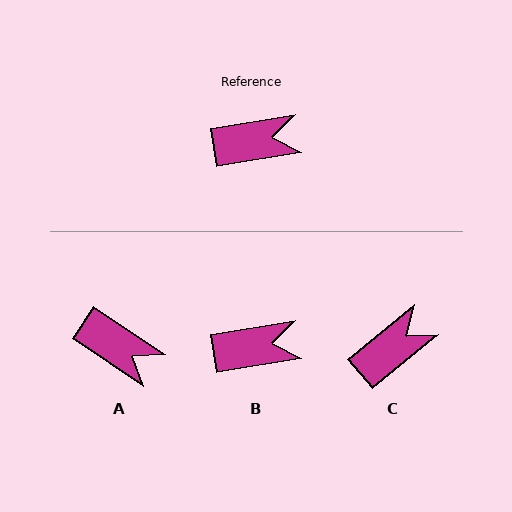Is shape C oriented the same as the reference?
No, it is off by about 30 degrees.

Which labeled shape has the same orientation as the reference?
B.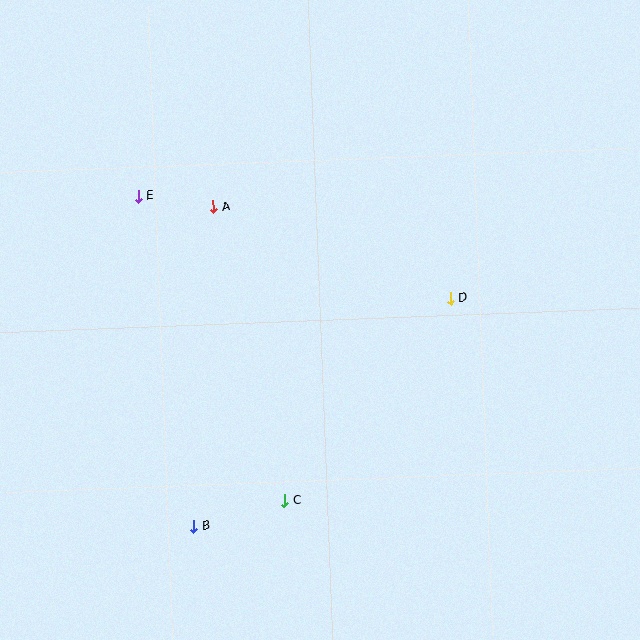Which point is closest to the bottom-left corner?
Point B is closest to the bottom-left corner.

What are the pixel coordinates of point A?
Point A is at (214, 207).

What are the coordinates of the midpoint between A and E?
The midpoint between A and E is at (176, 201).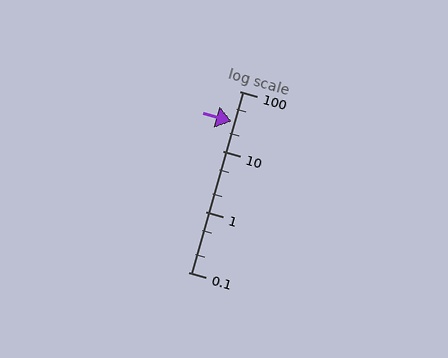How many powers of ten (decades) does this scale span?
The scale spans 3 decades, from 0.1 to 100.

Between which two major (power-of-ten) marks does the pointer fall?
The pointer is between 10 and 100.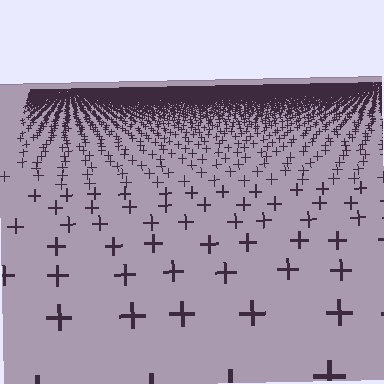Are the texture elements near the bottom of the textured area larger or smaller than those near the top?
Larger. Near the bottom, elements are closer to the viewer and appear at a bigger on-screen size.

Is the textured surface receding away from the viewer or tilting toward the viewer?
The surface is receding away from the viewer. Texture elements get smaller and denser toward the top.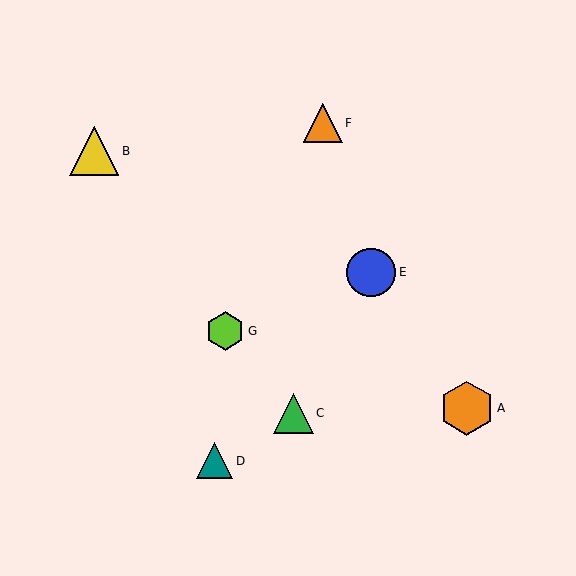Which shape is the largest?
The orange hexagon (labeled A) is the largest.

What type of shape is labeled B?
Shape B is a yellow triangle.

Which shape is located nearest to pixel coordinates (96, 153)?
The yellow triangle (labeled B) at (94, 151) is nearest to that location.